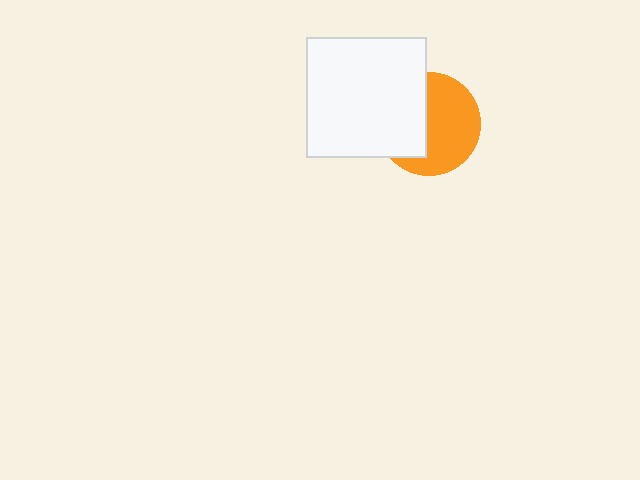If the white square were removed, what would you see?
You would see the complete orange circle.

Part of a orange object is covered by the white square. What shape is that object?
It is a circle.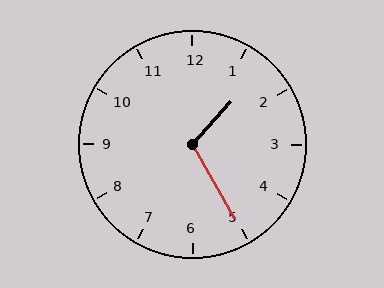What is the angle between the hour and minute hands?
Approximately 108 degrees.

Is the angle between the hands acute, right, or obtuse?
It is obtuse.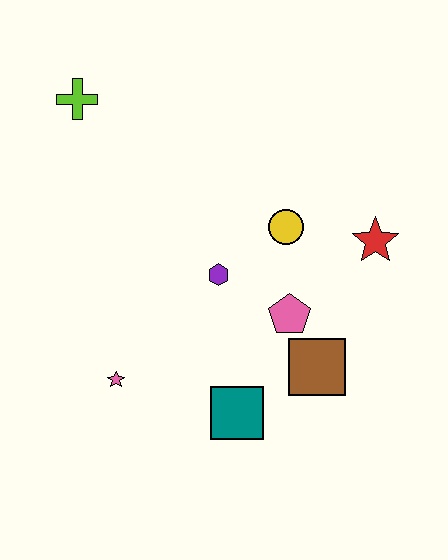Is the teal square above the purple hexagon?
No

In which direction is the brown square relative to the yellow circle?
The brown square is below the yellow circle.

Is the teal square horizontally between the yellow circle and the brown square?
No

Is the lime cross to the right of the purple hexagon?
No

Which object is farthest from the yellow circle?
The lime cross is farthest from the yellow circle.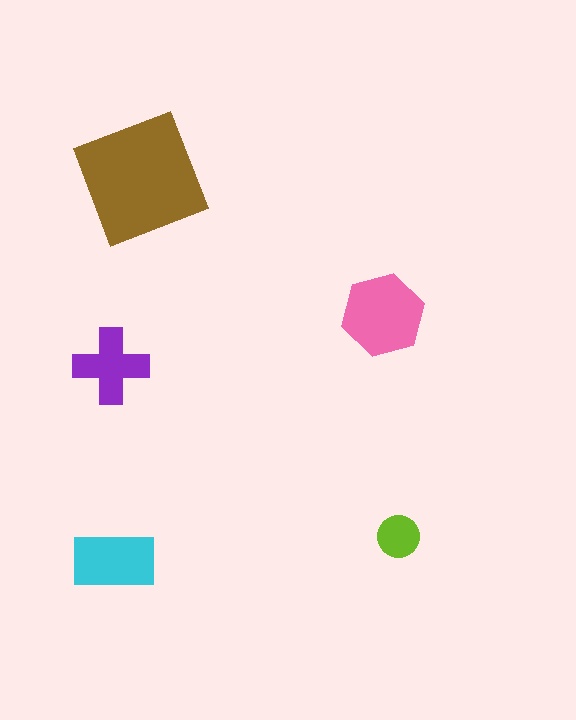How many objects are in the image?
There are 5 objects in the image.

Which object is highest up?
The brown square is topmost.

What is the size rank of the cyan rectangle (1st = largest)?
3rd.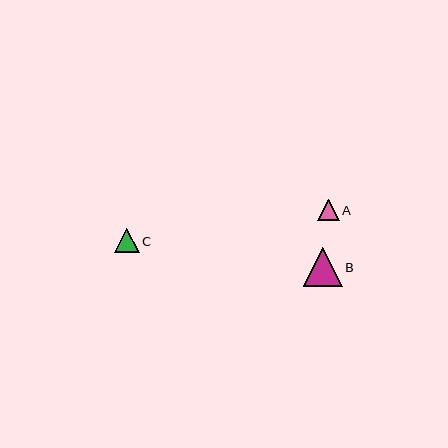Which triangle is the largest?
Triangle B is the largest with a size of approximately 39 pixels.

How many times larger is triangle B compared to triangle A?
Triangle B is approximately 1.8 times the size of triangle A.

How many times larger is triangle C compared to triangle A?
Triangle C is approximately 1.1 times the size of triangle A.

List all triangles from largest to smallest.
From largest to smallest: B, C, A.